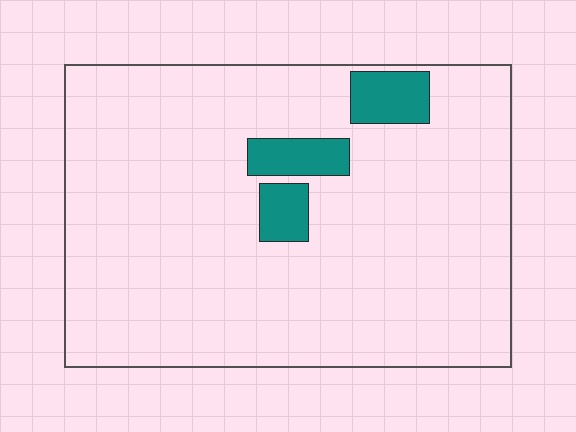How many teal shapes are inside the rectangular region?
3.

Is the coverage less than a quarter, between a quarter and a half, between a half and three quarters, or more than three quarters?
Less than a quarter.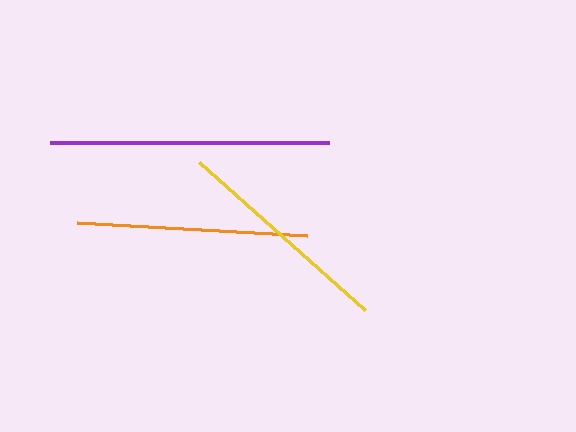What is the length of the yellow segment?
The yellow segment is approximately 222 pixels long.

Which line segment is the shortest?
The yellow line is the shortest at approximately 222 pixels.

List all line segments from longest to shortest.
From longest to shortest: purple, orange, yellow.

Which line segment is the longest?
The purple line is the longest at approximately 278 pixels.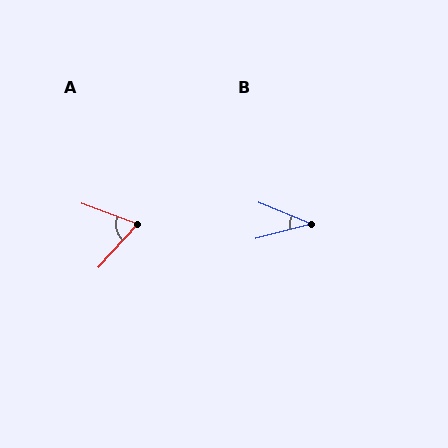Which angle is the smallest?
B, at approximately 37 degrees.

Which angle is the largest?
A, at approximately 68 degrees.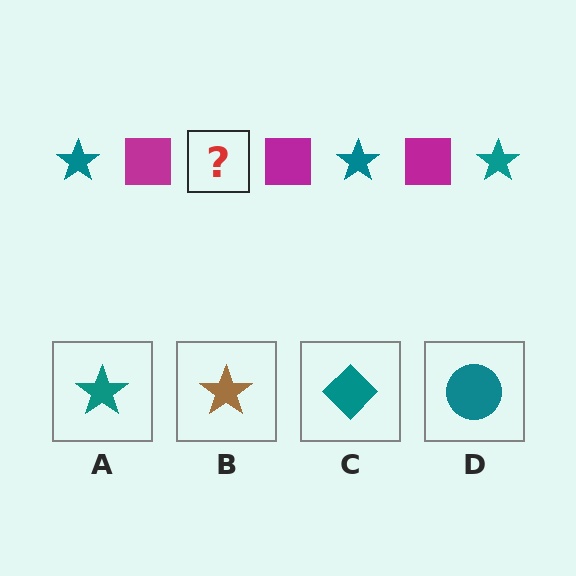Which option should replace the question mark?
Option A.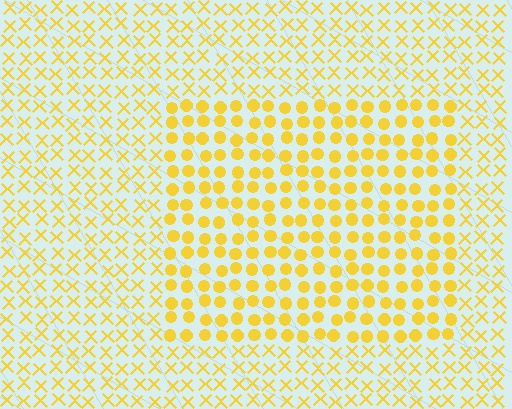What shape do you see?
I see a rectangle.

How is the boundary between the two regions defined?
The boundary is defined by a change in element shape: circles inside vs. X marks outside. All elements share the same color and spacing.